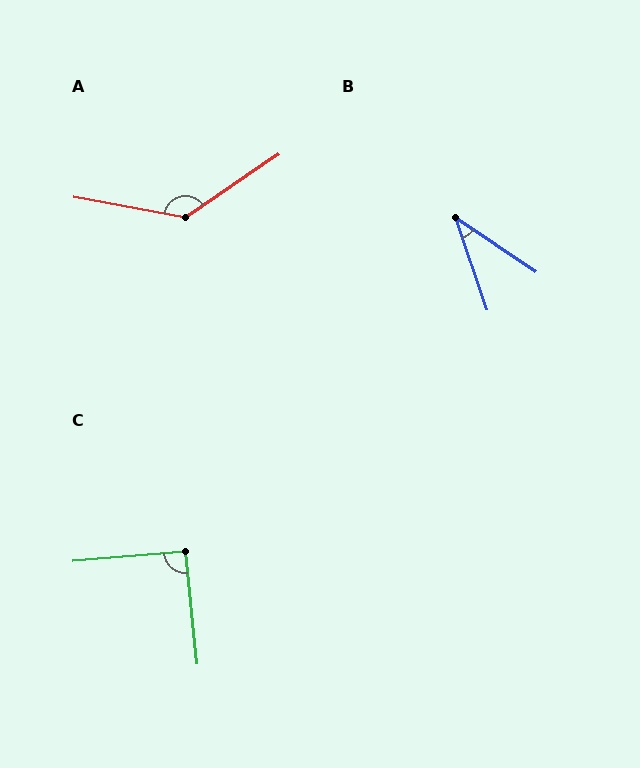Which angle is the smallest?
B, at approximately 37 degrees.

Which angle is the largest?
A, at approximately 135 degrees.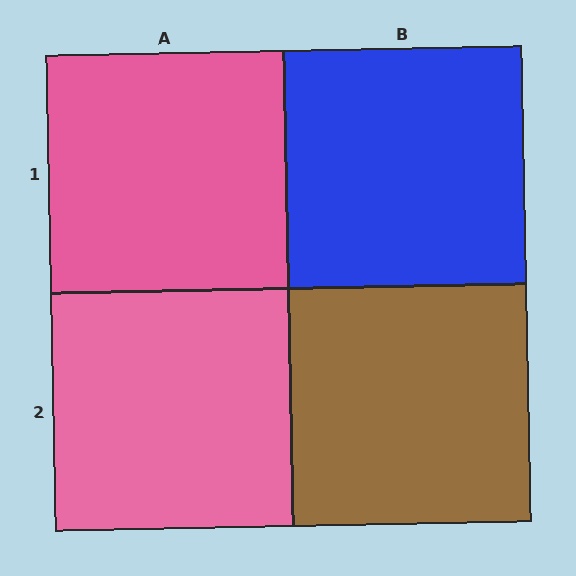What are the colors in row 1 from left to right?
Pink, blue.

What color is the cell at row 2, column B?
Brown.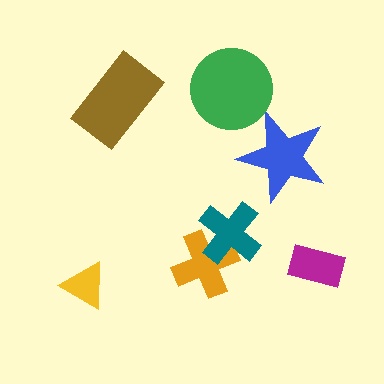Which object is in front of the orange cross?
The teal cross is in front of the orange cross.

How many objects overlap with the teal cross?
1 object overlaps with the teal cross.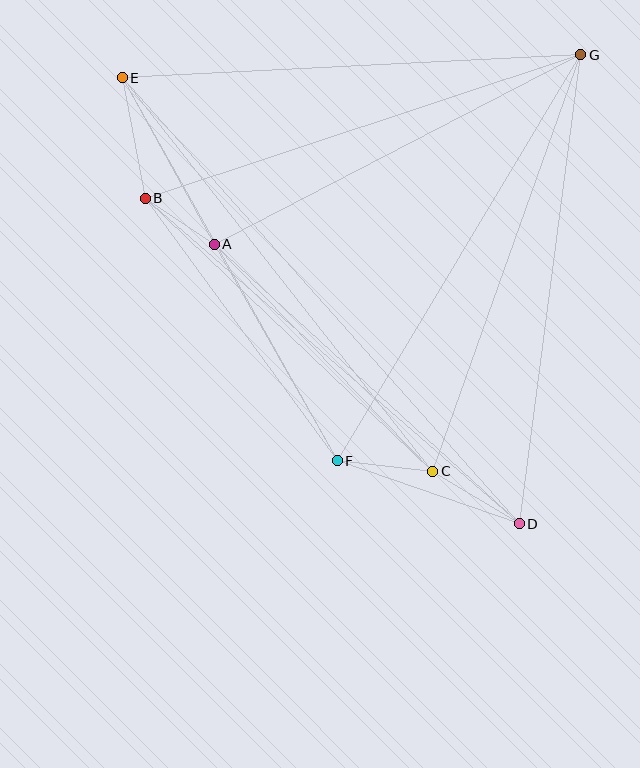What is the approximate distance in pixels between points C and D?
The distance between C and D is approximately 101 pixels.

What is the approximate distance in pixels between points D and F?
The distance between D and F is approximately 193 pixels.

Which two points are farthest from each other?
Points D and E are farthest from each other.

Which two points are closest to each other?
Points A and B are closest to each other.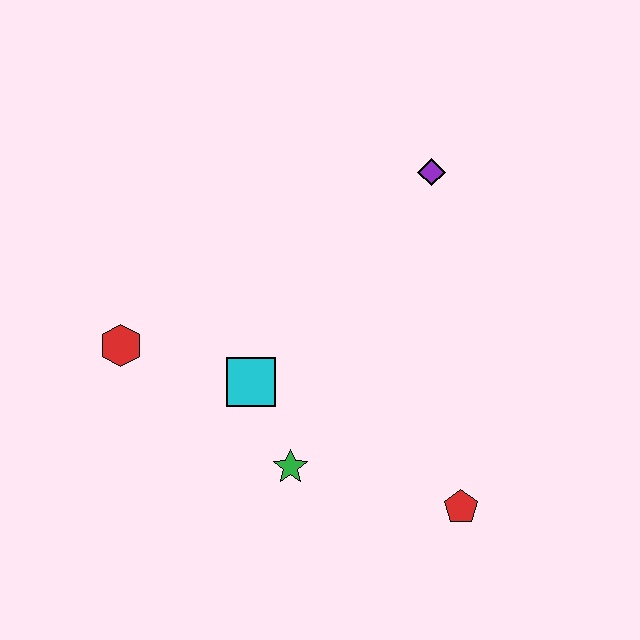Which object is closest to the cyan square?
The green star is closest to the cyan square.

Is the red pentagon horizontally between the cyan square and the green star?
No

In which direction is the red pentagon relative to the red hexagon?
The red pentagon is to the right of the red hexagon.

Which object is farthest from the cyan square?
The purple diamond is farthest from the cyan square.